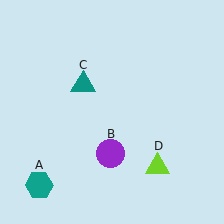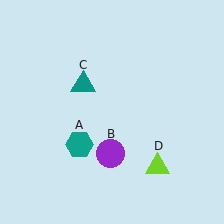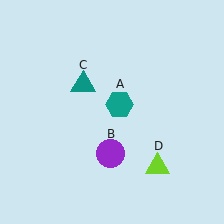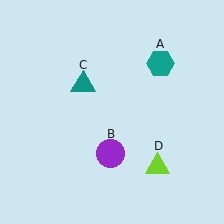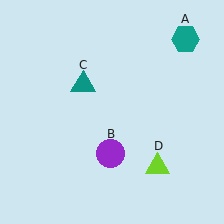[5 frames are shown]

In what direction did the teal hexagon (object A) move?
The teal hexagon (object A) moved up and to the right.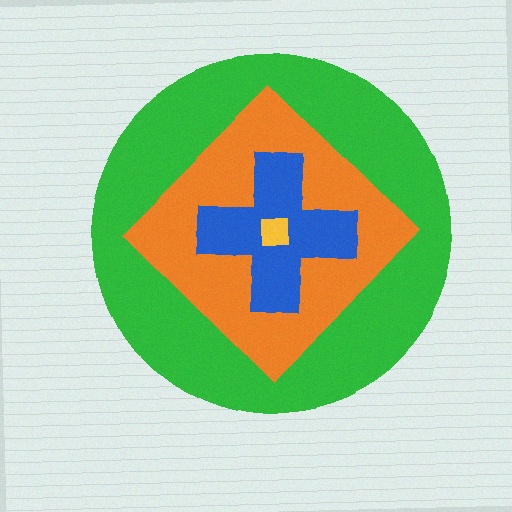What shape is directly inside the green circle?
The orange diamond.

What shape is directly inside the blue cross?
The yellow square.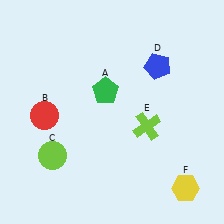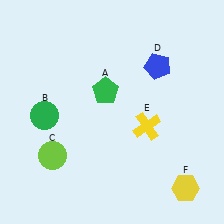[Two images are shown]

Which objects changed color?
B changed from red to green. E changed from lime to yellow.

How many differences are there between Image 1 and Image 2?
There are 2 differences between the two images.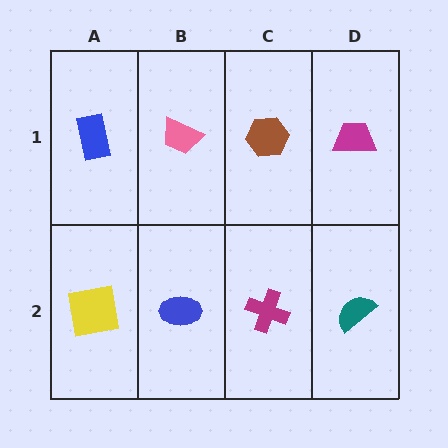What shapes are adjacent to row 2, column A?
A blue rectangle (row 1, column A), a blue ellipse (row 2, column B).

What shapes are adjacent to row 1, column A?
A yellow square (row 2, column A), a pink trapezoid (row 1, column B).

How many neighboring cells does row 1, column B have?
3.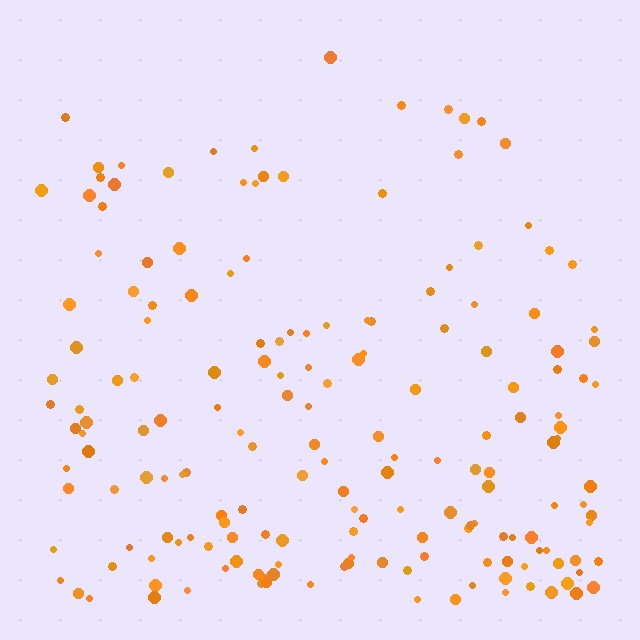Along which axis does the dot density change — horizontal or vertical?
Vertical.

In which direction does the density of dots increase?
From top to bottom, with the bottom side densest.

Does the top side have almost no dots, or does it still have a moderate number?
Still a moderate number, just noticeably fewer than the bottom.